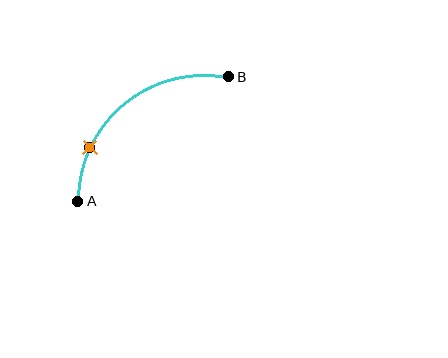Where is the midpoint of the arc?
The arc midpoint is the point on the curve farthest from the straight line joining A and B. It sits above and to the left of that line.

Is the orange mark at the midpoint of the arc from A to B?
No. The orange mark lies on the arc but is closer to endpoint A. The arc midpoint would be at the point on the curve equidistant along the arc from both A and B.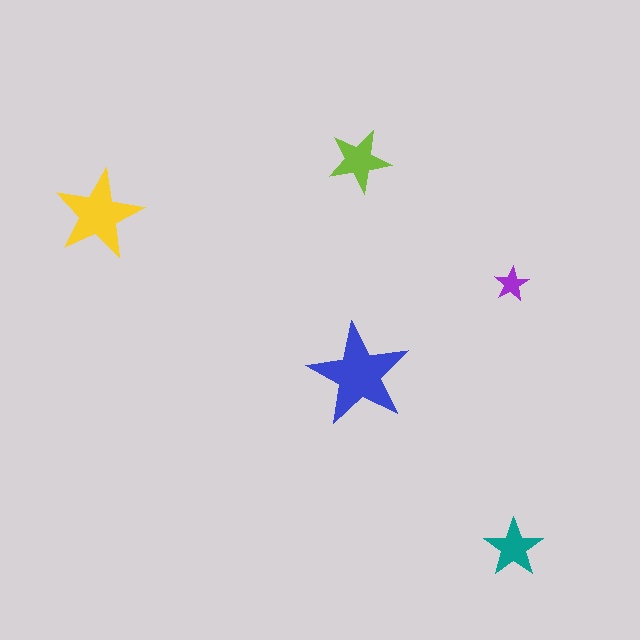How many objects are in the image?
There are 5 objects in the image.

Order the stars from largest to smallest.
the blue one, the yellow one, the lime one, the teal one, the purple one.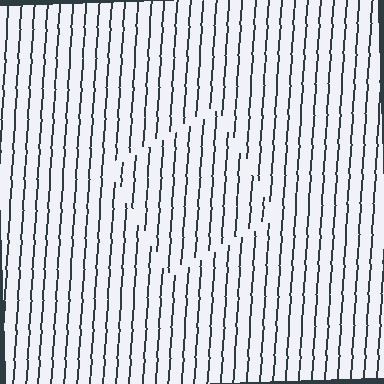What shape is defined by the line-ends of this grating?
An illusory square. The interior of the shape contains the same grating, shifted by half a period — the contour is defined by the phase discontinuity where line-ends from the inner and outer gratings abut.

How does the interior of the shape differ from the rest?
The interior of the shape contains the same grating, shifted by half a period — the contour is defined by the phase discontinuity where line-ends from the inner and outer gratings abut.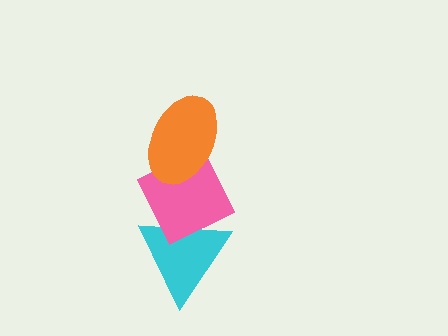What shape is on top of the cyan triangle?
The pink diamond is on top of the cyan triangle.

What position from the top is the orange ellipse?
The orange ellipse is 1st from the top.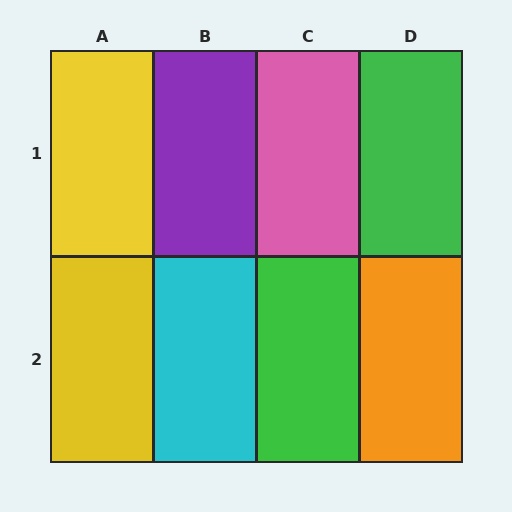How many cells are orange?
1 cell is orange.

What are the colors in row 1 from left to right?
Yellow, purple, pink, green.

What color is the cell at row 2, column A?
Yellow.